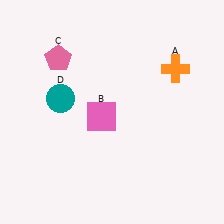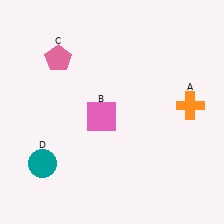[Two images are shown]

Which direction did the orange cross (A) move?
The orange cross (A) moved down.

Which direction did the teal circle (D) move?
The teal circle (D) moved down.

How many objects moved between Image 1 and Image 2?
2 objects moved between the two images.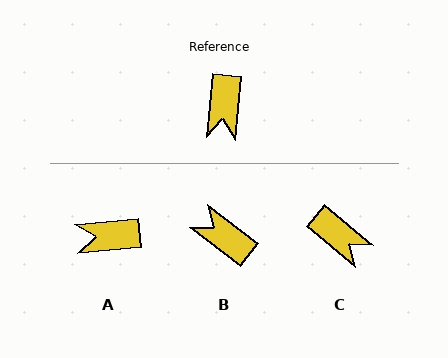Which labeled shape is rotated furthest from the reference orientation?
B, about 121 degrees away.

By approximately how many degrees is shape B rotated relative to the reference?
Approximately 121 degrees clockwise.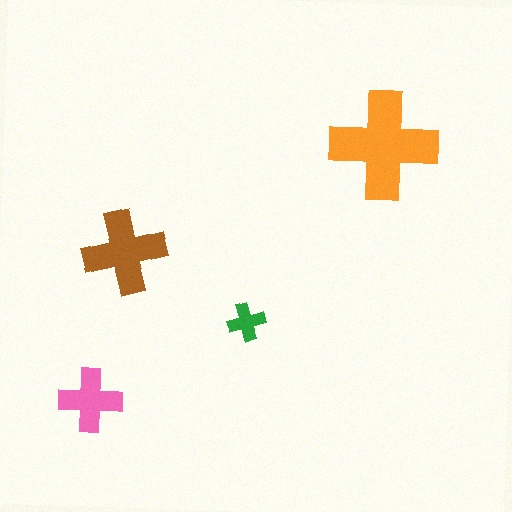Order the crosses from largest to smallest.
the orange one, the brown one, the pink one, the green one.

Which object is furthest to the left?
The pink cross is leftmost.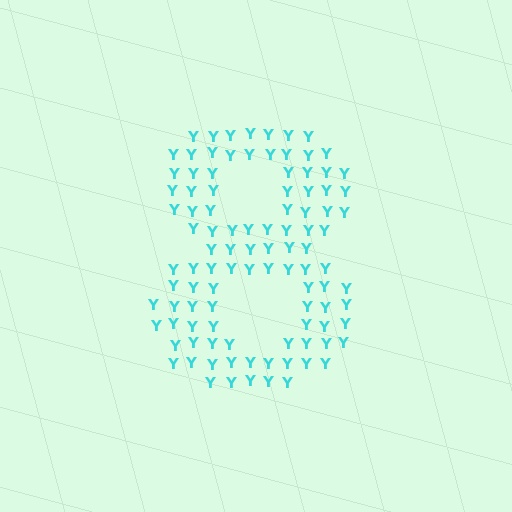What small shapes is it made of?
It is made of small letter Y's.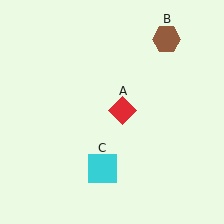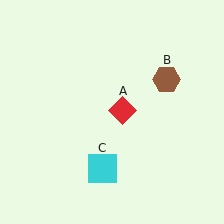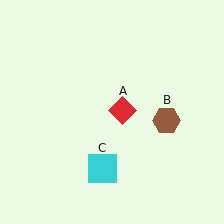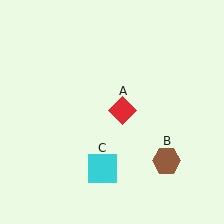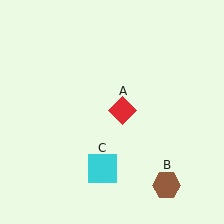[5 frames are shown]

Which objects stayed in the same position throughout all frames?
Red diamond (object A) and cyan square (object C) remained stationary.